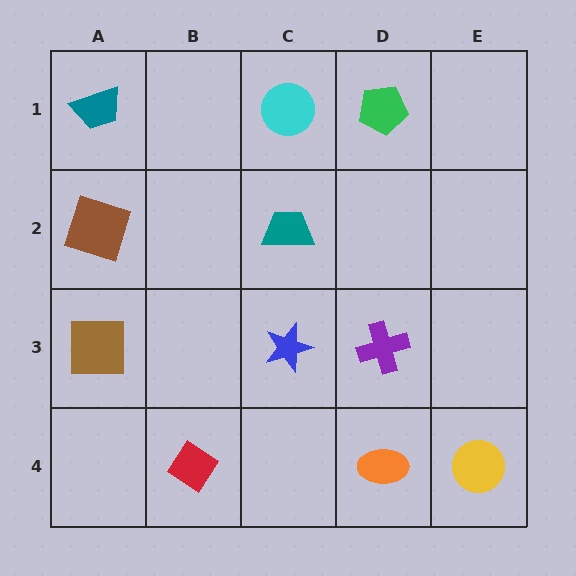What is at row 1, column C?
A cyan circle.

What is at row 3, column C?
A blue star.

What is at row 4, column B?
A red diamond.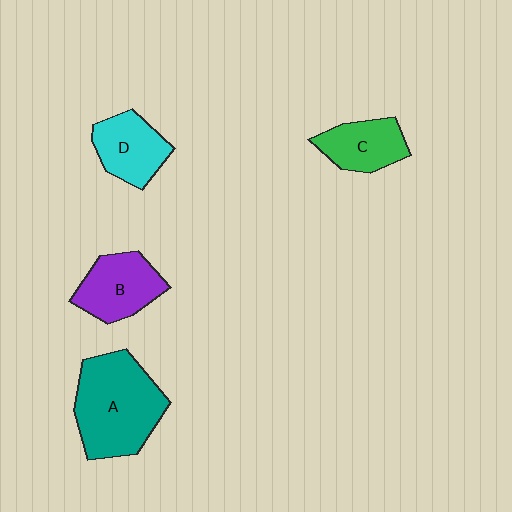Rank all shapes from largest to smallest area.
From largest to smallest: A (teal), B (purple), D (cyan), C (green).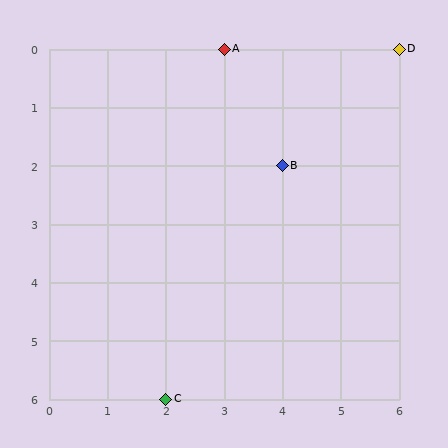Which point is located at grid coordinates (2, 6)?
Point C is at (2, 6).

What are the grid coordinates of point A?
Point A is at grid coordinates (3, 0).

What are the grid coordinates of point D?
Point D is at grid coordinates (6, 0).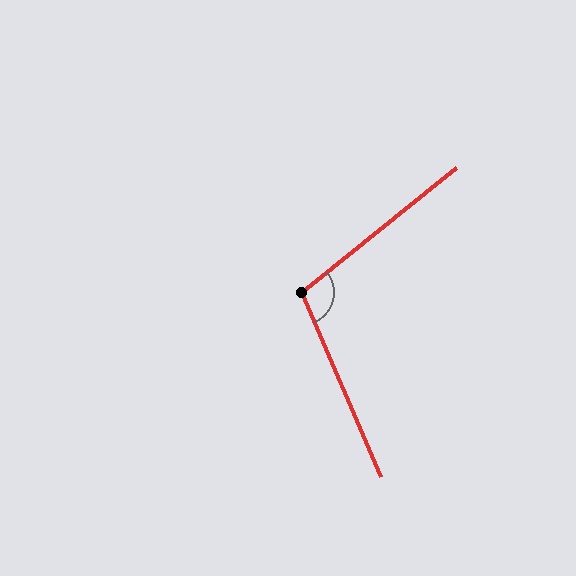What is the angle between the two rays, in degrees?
Approximately 105 degrees.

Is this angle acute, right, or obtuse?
It is obtuse.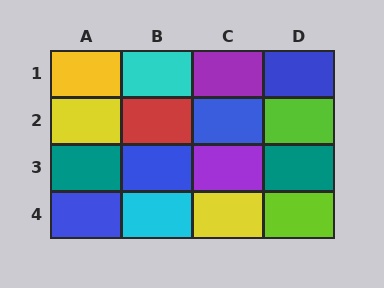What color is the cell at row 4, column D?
Lime.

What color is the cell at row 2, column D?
Lime.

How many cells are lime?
2 cells are lime.